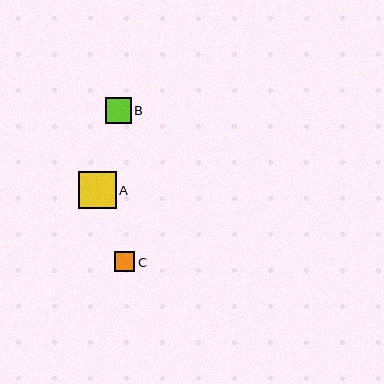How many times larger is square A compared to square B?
Square A is approximately 1.4 times the size of square B.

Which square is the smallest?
Square C is the smallest with a size of approximately 20 pixels.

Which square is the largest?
Square A is the largest with a size of approximately 37 pixels.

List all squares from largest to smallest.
From largest to smallest: A, B, C.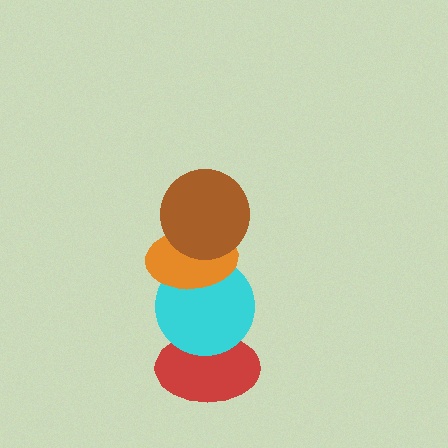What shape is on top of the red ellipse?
The cyan circle is on top of the red ellipse.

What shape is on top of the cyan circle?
The orange ellipse is on top of the cyan circle.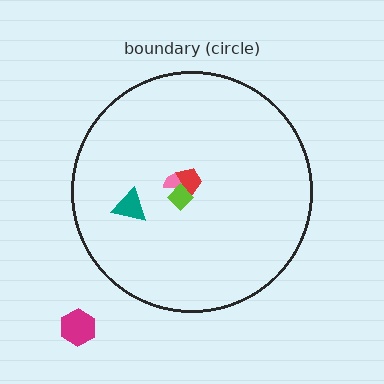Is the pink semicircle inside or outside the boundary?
Inside.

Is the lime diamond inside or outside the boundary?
Inside.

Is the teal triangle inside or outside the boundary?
Inside.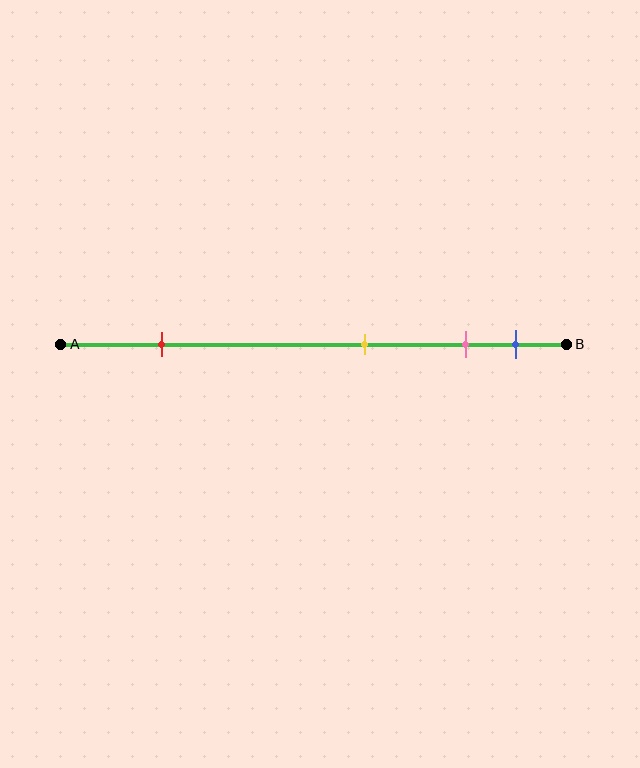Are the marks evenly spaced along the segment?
No, the marks are not evenly spaced.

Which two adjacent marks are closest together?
The pink and blue marks are the closest adjacent pair.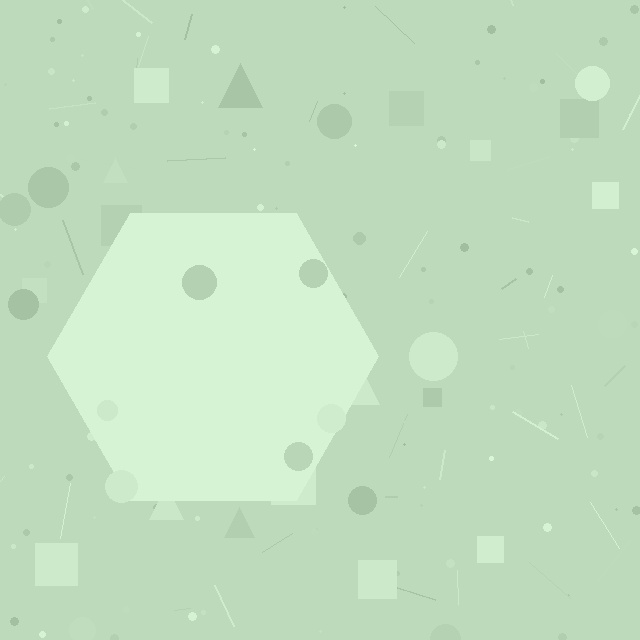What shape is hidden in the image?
A hexagon is hidden in the image.